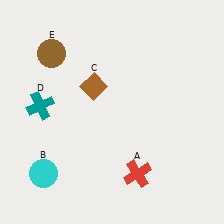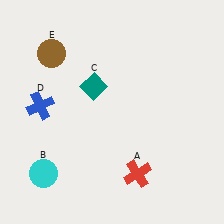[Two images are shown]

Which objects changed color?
C changed from brown to teal. D changed from teal to blue.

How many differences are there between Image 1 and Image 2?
There are 2 differences between the two images.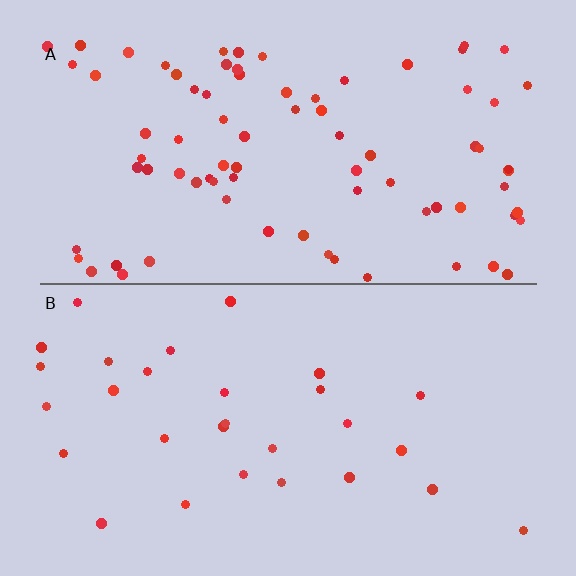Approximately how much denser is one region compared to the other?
Approximately 2.8× — region A over region B.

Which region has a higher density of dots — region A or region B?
A (the top).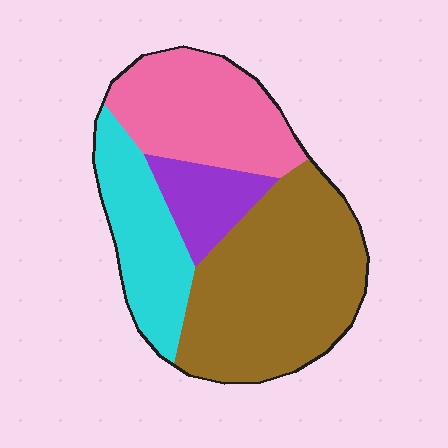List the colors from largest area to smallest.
From largest to smallest: brown, pink, cyan, purple.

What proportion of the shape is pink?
Pink covers 26% of the shape.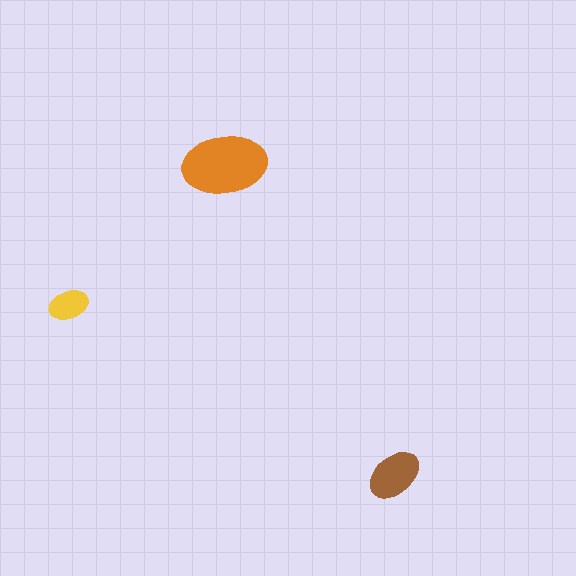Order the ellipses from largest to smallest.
the orange one, the brown one, the yellow one.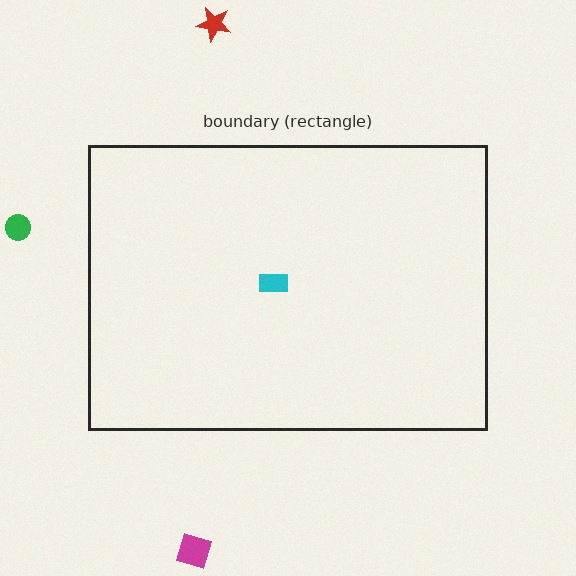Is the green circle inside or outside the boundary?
Outside.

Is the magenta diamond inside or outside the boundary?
Outside.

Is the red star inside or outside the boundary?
Outside.